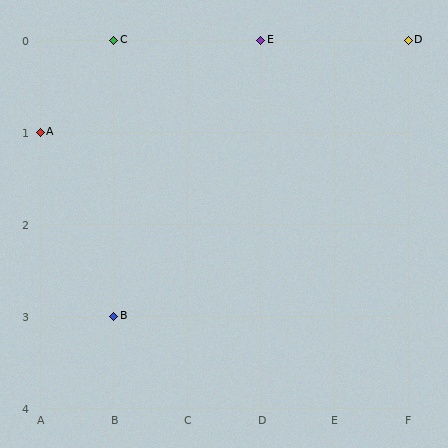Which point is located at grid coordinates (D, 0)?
Point E is at (D, 0).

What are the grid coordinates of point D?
Point D is at grid coordinates (F, 0).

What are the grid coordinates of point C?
Point C is at grid coordinates (B, 0).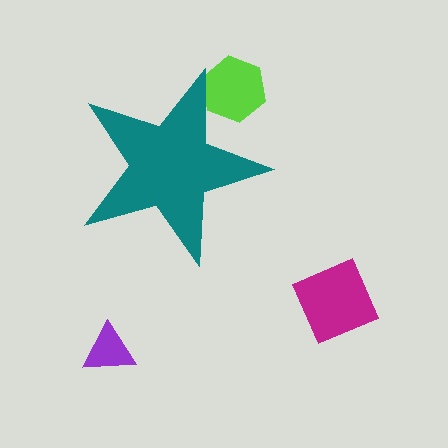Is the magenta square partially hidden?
No, the magenta square is fully visible.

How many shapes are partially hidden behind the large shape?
1 shape is partially hidden.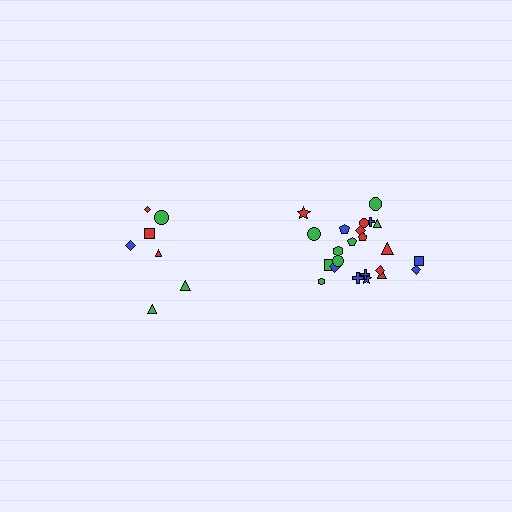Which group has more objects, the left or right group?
The right group.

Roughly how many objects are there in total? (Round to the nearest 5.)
Roughly 30 objects in total.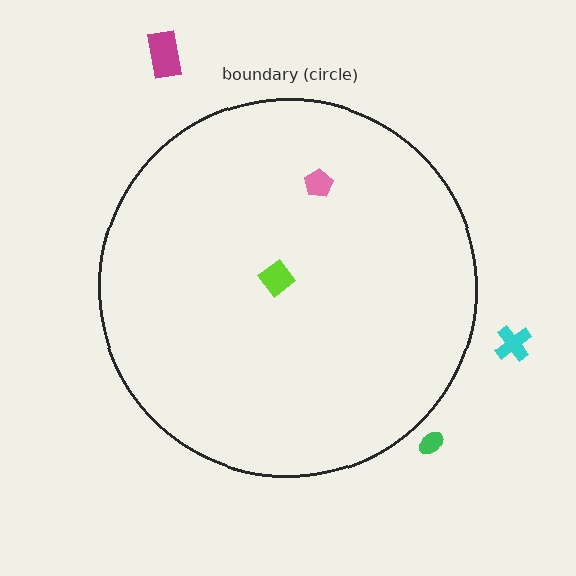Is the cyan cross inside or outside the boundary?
Outside.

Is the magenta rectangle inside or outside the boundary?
Outside.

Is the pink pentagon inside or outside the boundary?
Inside.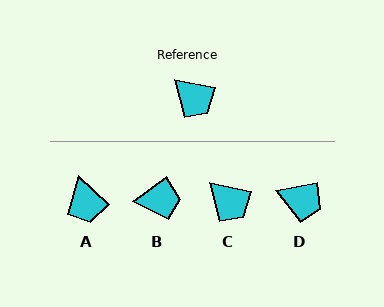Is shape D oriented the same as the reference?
No, it is off by about 23 degrees.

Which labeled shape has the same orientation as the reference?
C.